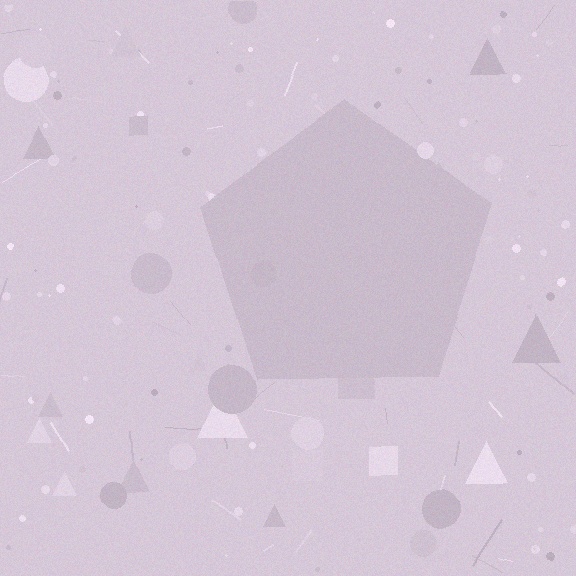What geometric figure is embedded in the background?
A pentagon is embedded in the background.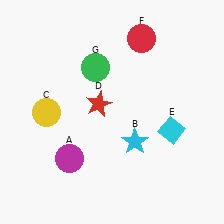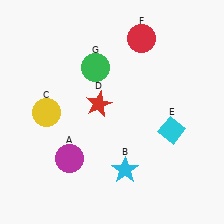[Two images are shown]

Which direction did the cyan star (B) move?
The cyan star (B) moved down.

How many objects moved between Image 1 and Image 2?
1 object moved between the two images.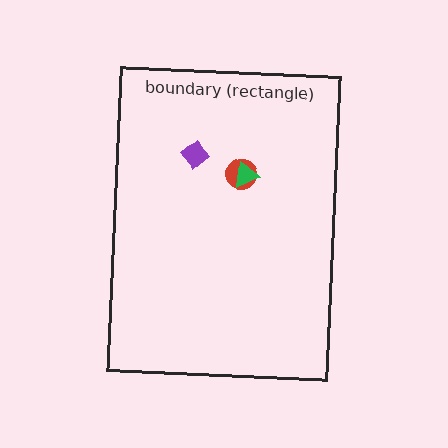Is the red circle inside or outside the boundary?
Inside.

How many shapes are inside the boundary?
3 inside, 0 outside.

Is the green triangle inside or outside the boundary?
Inside.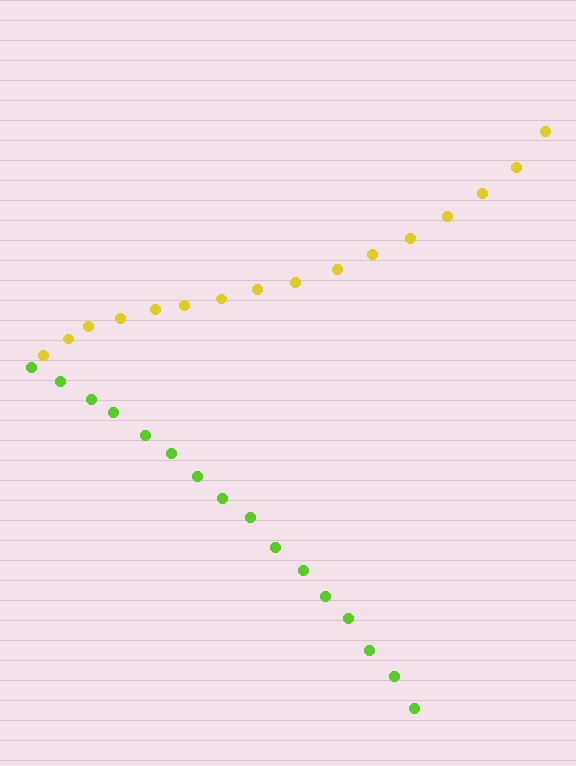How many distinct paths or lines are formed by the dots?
There are 2 distinct paths.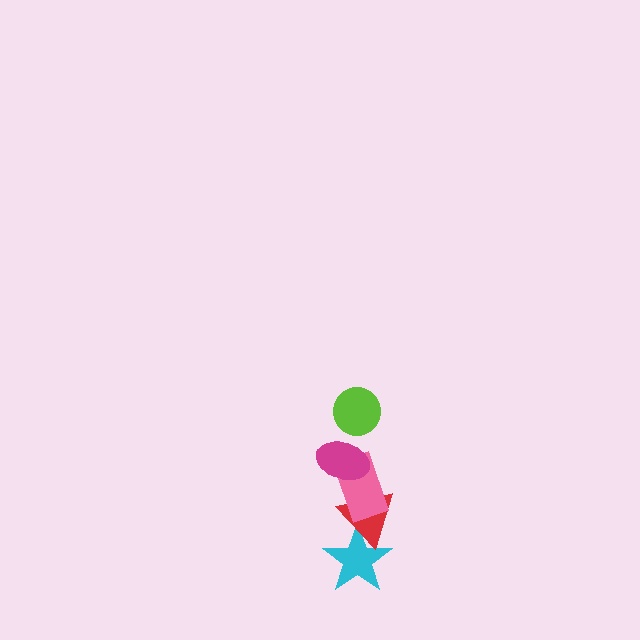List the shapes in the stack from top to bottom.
From top to bottom: the lime circle, the magenta ellipse, the pink rectangle, the red triangle, the cyan star.